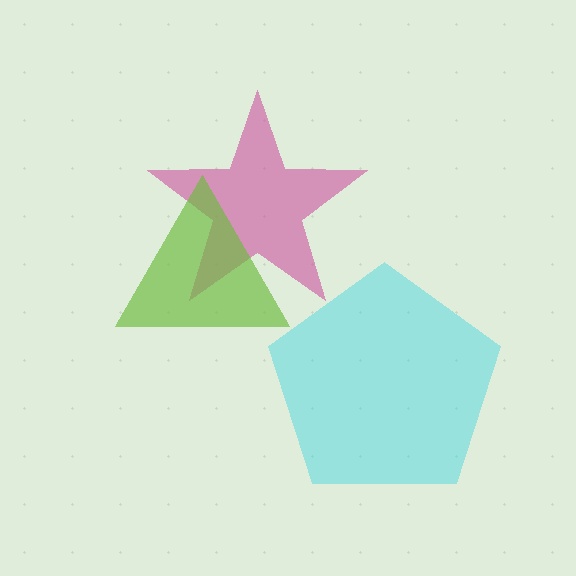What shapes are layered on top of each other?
The layered shapes are: a cyan pentagon, a magenta star, a lime triangle.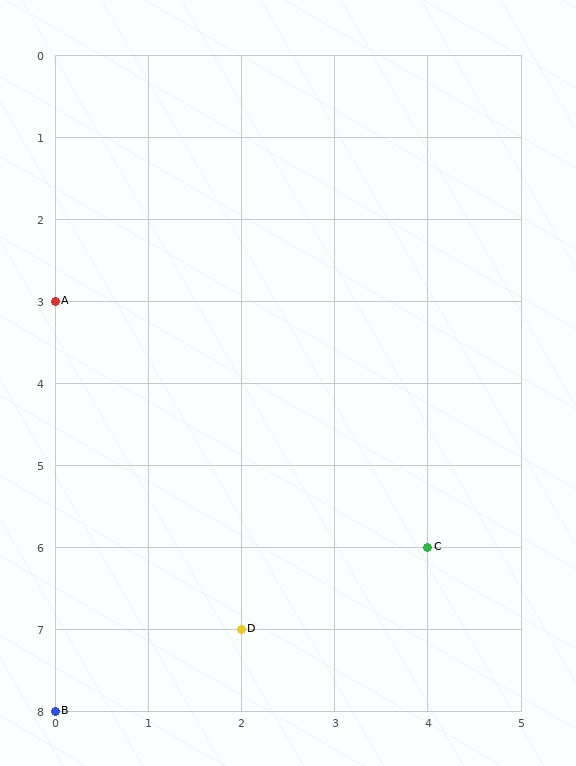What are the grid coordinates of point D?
Point D is at grid coordinates (2, 7).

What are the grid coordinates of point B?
Point B is at grid coordinates (0, 8).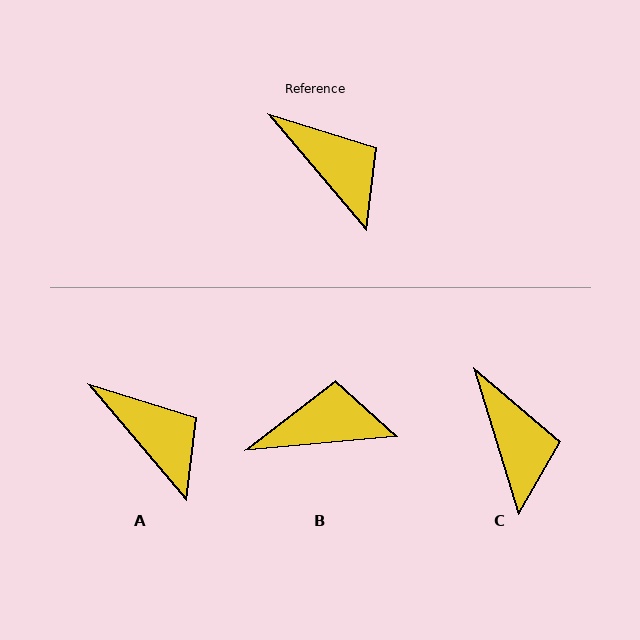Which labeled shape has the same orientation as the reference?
A.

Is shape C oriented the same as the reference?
No, it is off by about 23 degrees.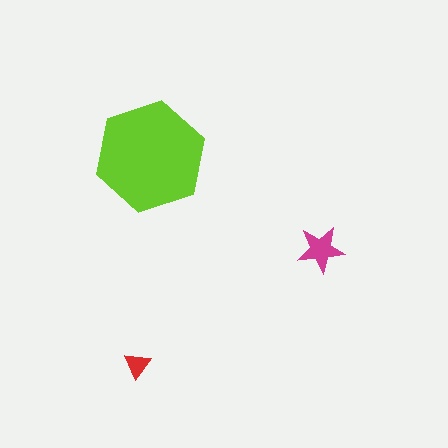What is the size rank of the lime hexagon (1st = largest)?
1st.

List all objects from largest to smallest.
The lime hexagon, the magenta star, the red triangle.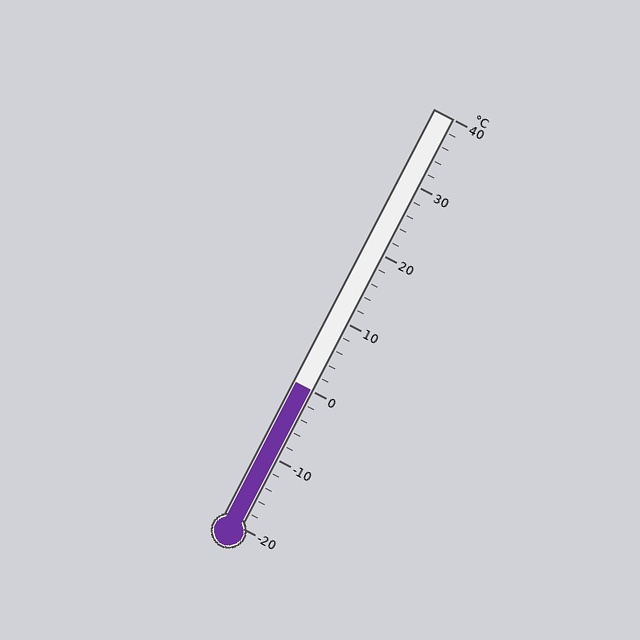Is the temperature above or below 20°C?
The temperature is below 20°C.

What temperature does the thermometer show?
The thermometer shows approximately 0°C.